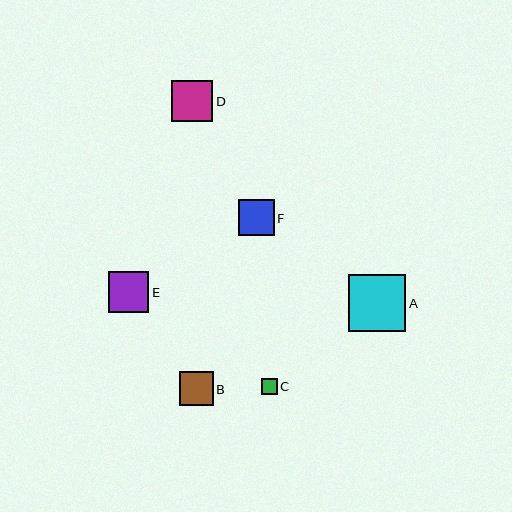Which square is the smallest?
Square C is the smallest with a size of approximately 16 pixels.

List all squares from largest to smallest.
From largest to smallest: A, D, E, F, B, C.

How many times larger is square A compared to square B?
Square A is approximately 1.7 times the size of square B.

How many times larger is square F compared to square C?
Square F is approximately 2.3 times the size of square C.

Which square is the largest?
Square A is the largest with a size of approximately 57 pixels.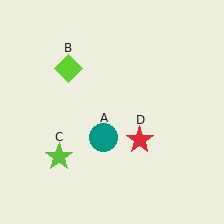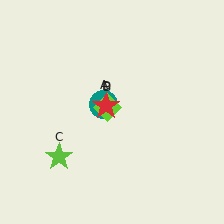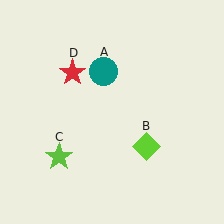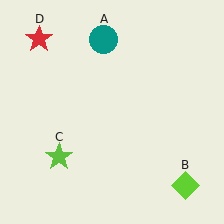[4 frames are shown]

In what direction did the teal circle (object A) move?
The teal circle (object A) moved up.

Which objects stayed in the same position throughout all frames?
Lime star (object C) remained stationary.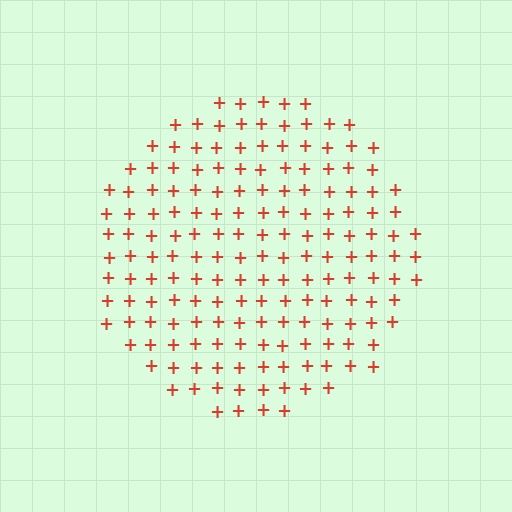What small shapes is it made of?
It is made of small plus signs.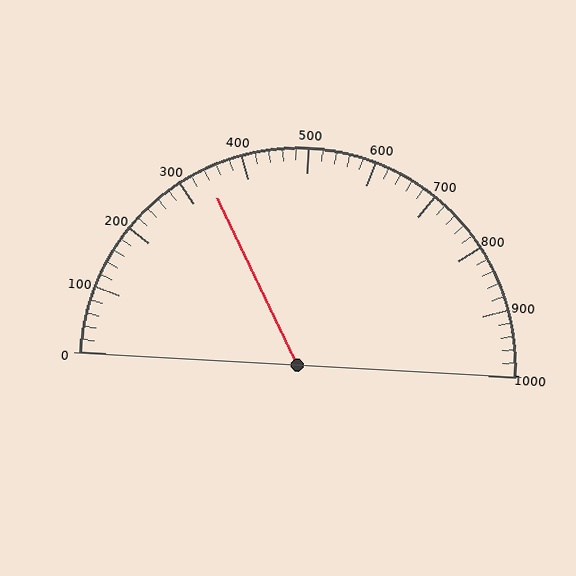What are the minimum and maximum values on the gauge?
The gauge ranges from 0 to 1000.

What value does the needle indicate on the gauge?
The needle indicates approximately 340.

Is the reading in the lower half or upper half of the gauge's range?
The reading is in the lower half of the range (0 to 1000).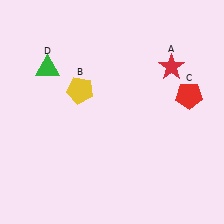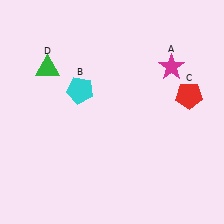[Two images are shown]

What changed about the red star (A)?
In Image 1, A is red. In Image 2, it changed to magenta.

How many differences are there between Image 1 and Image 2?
There are 2 differences between the two images.